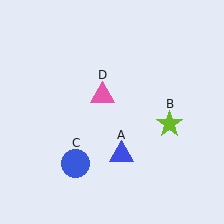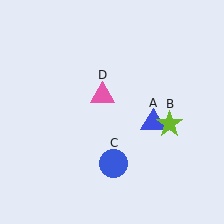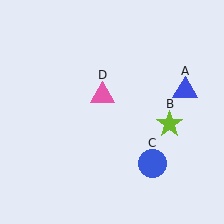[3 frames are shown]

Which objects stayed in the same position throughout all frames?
Lime star (object B) and pink triangle (object D) remained stationary.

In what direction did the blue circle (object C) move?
The blue circle (object C) moved right.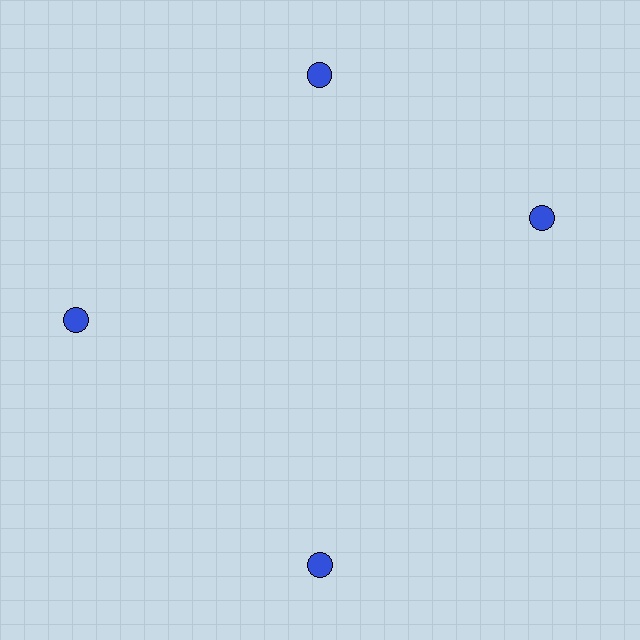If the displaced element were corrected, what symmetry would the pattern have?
It would have 4-fold rotational symmetry — the pattern would map onto itself every 90 degrees.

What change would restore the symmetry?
The symmetry would be restored by rotating it back into even spacing with its neighbors so that all 4 circles sit at equal angles and equal distance from the center.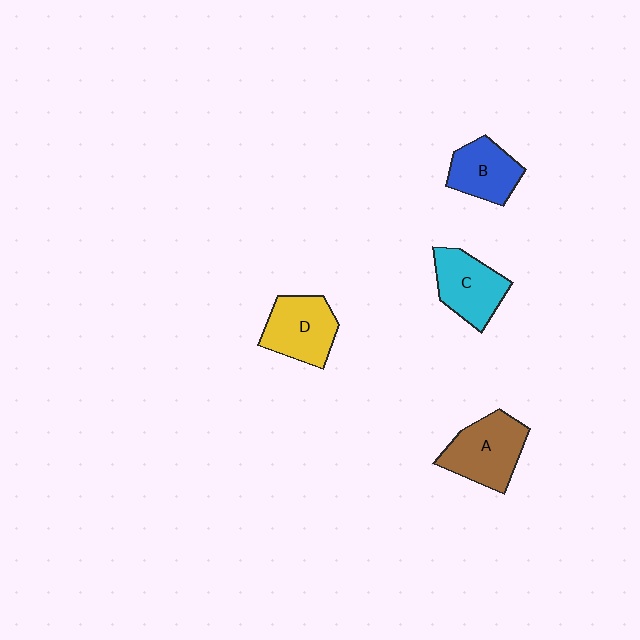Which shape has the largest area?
Shape A (brown).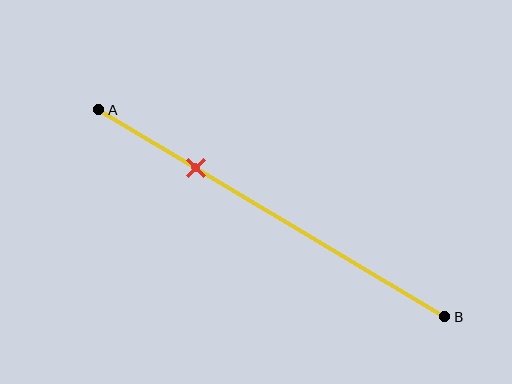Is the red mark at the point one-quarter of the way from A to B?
No, the mark is at about 30% from A, not at the 25% one-quarter point.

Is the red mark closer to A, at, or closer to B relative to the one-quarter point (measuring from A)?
The red mark is closer to point B than the one-quarter point of segment AB.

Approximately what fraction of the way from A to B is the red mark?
The red mark is approximately 30% of the way from A to B.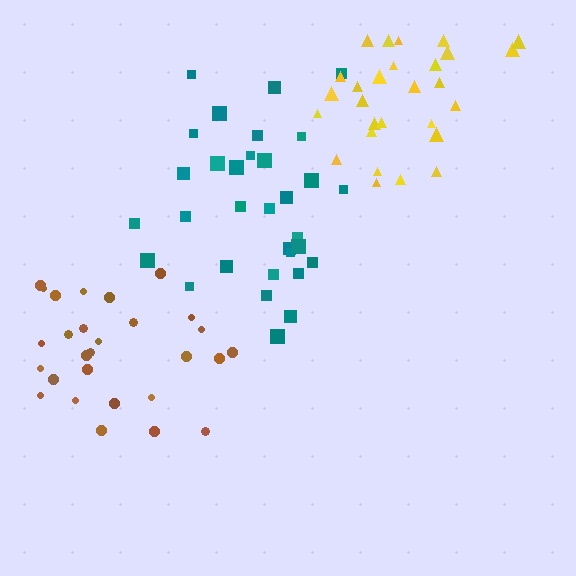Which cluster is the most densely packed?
Yellow.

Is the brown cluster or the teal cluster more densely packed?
Teal.